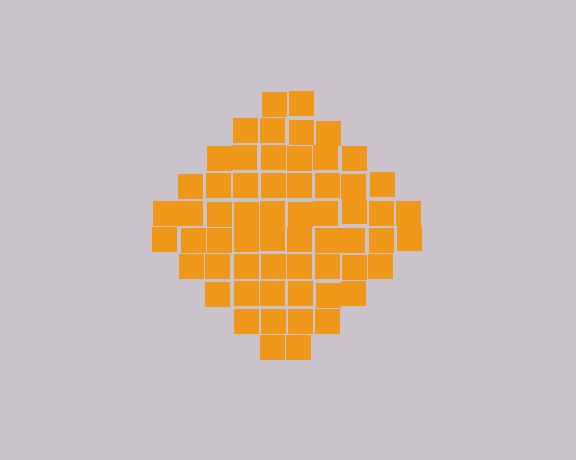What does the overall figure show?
The overall figure shows a diamond.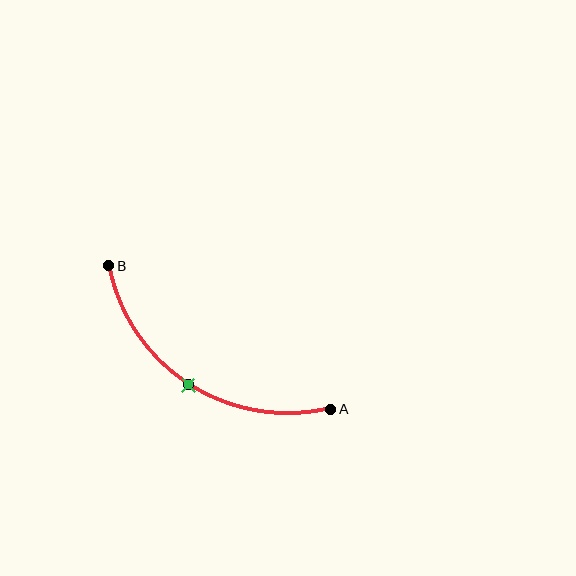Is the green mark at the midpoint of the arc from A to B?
Yes. The green mark lies on the arc at equal arc-length from both A and B — it is the arc midpoint.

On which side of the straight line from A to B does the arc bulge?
The arc bulges below the straight line connecting A and B.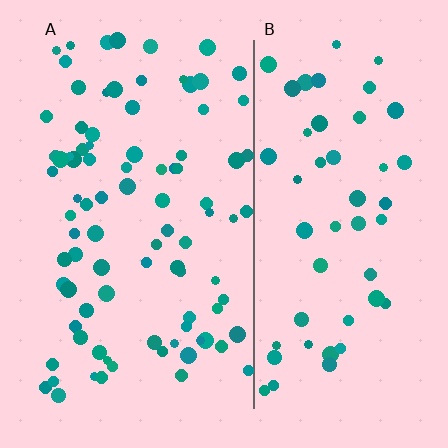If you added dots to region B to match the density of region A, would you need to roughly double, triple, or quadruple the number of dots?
Approximately double.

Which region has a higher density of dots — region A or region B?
A (the left).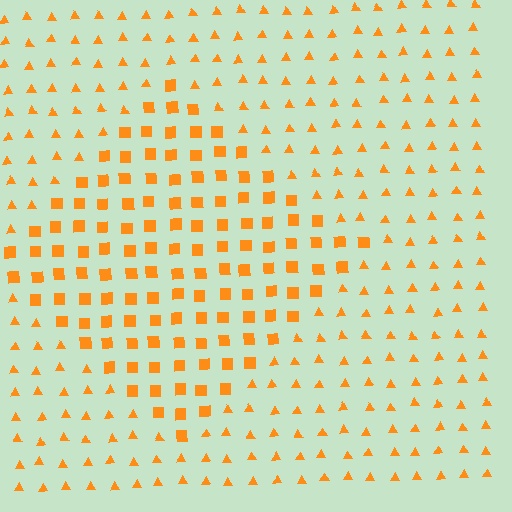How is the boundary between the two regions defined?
The boundary is defined by a change in element shape: squares inside vs. triangles outside. All elements share the same color and spacing.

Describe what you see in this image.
The image is filled with small orange elements arranged in a uniform grid. A diamond-shaped region contains squares, while the surrounding area contains triangles. The boundary is defined purely by the change in element shape.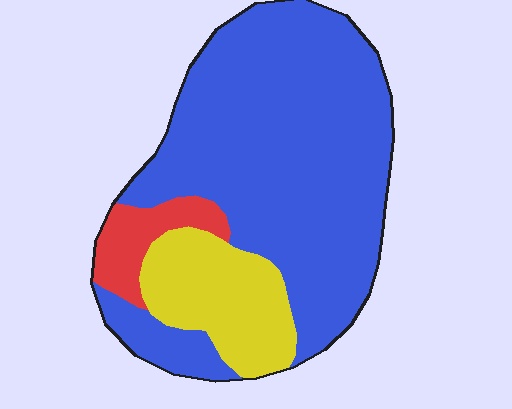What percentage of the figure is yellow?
Yellow covers 19% of the figure.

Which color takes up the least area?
Red, at roughly 10%.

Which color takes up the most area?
Blue, at roughly 75%.